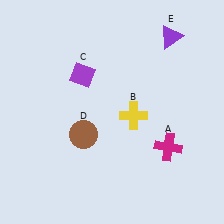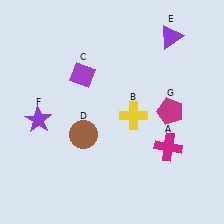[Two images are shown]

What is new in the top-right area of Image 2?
A magenta pentagon (G) was added in the top-right area of Image 2.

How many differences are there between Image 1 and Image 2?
There are 2 differences between the two images.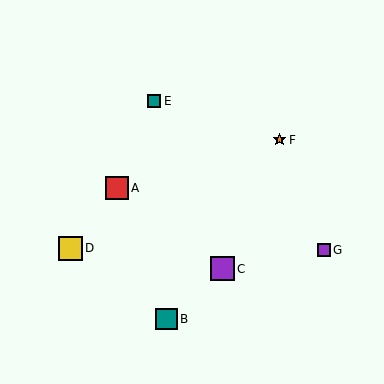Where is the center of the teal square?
The center of the teal square is at (166, 319).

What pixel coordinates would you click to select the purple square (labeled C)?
Click at (222, 269) to select the purple square C.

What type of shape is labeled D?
Shape D is a yellow square.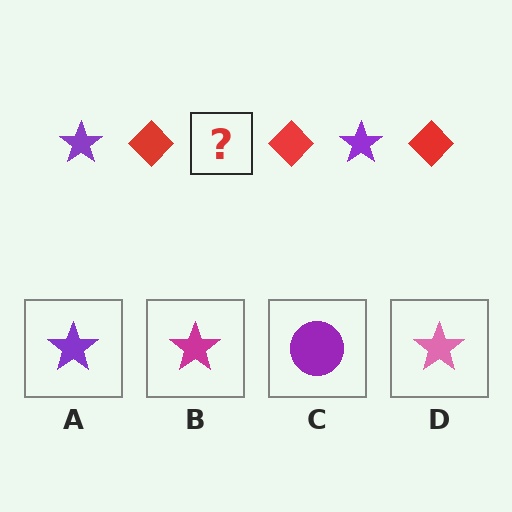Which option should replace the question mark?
Option A.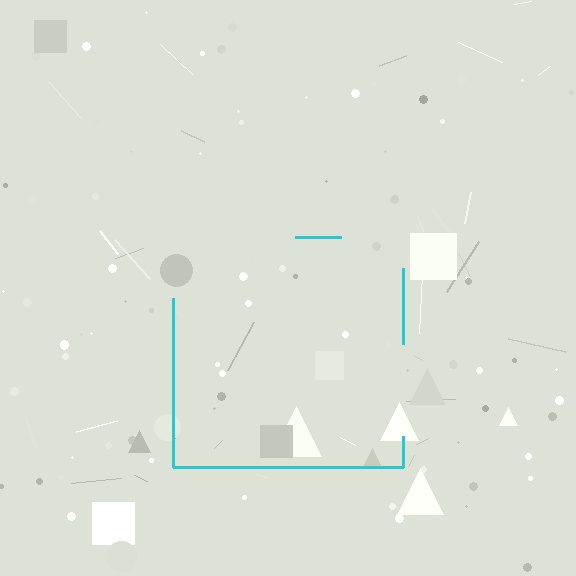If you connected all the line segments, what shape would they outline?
They would outline a square.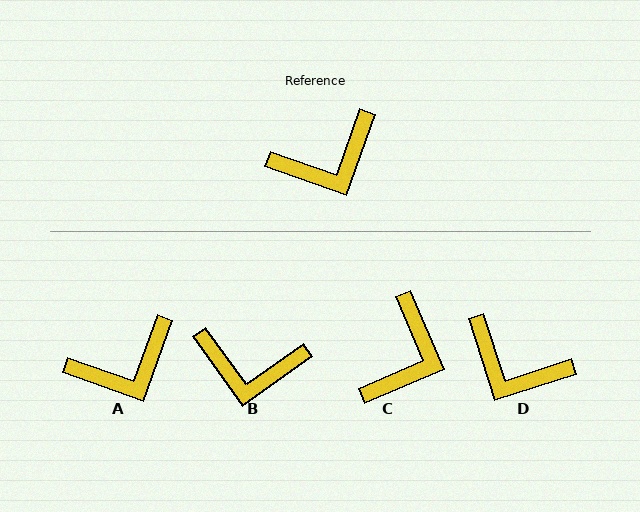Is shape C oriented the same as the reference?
No, it is off by about 43 degrees.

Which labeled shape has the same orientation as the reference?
A.